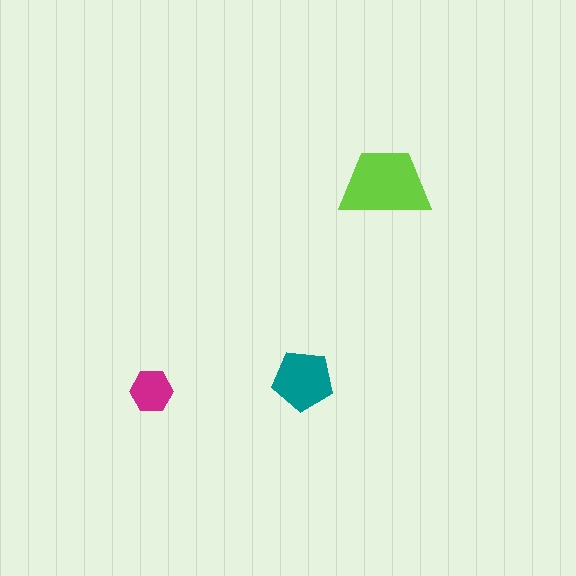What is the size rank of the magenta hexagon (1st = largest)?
3rd.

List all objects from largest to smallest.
The lime trapezoid, the teal pentagon, the magenta hexagon.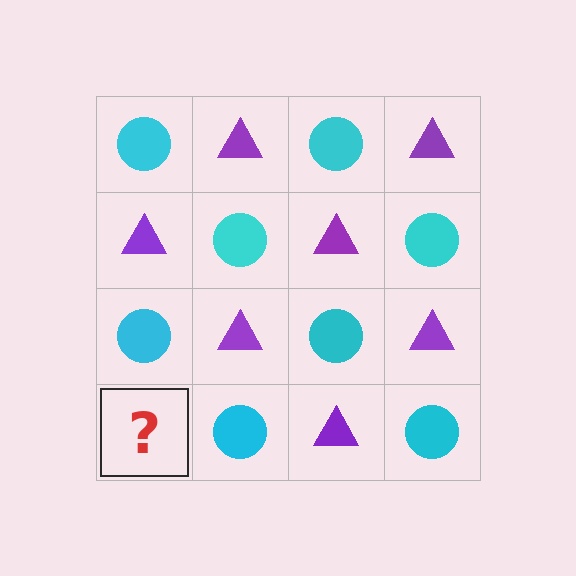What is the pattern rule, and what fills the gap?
The rule is that it alternates cyan circle and purple triangle in a checkerboard pattern. The gap should be filled with a purple triangle.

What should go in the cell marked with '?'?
The missing cell should contain a purple triangle.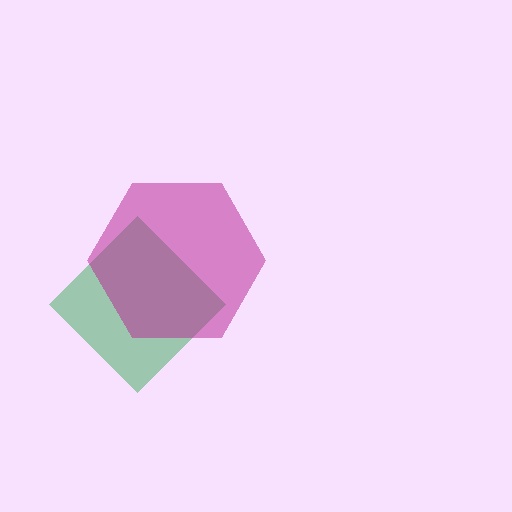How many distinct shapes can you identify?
There are 2 distinct shapes: a green diamond, a magenta hexagon.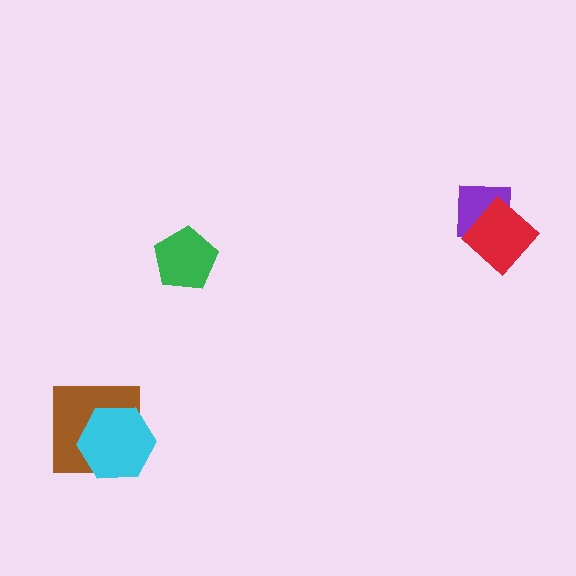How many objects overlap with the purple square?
1 object overlaps with the purple square.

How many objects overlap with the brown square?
1 object overlaps with the brown square.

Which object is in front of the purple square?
The red diamond is in front of the purple square.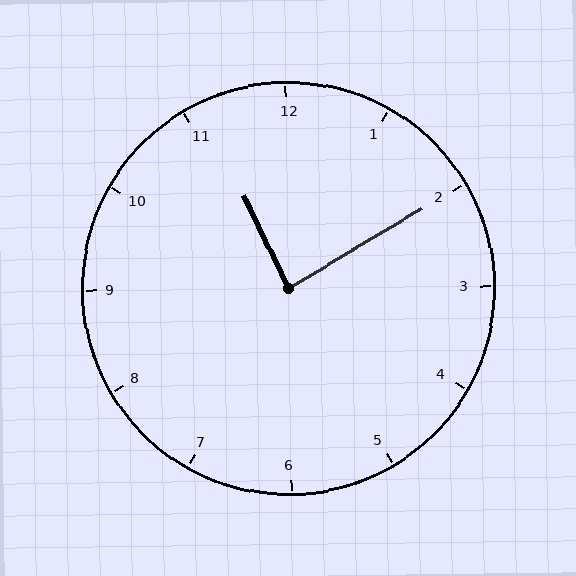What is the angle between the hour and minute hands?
Approximately 85 degrees.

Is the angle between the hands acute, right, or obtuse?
It is right.